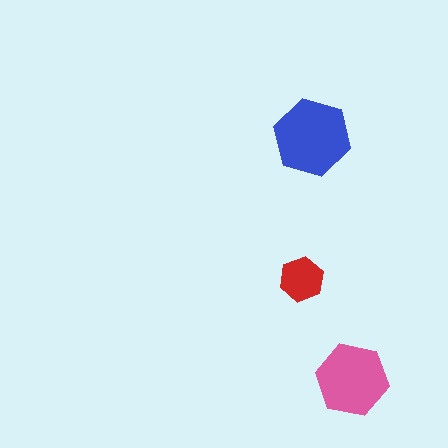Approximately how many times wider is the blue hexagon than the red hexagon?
About 2 times wider.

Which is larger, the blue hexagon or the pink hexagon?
The blue one.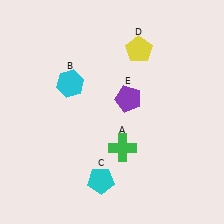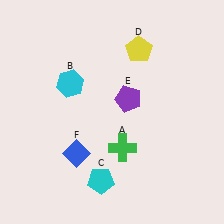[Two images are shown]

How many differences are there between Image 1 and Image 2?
There is 1 difference between the two images.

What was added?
A blue diamond (F) was added in Image 2.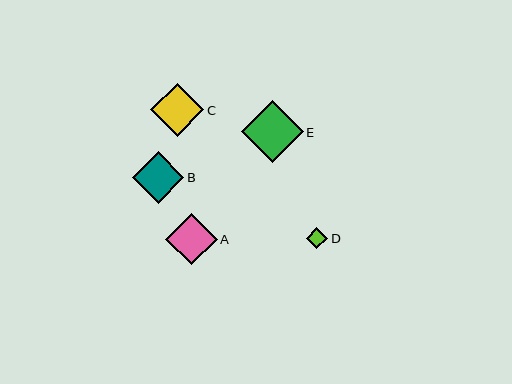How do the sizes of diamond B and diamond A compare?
Diamond B and diamond A are approximately the same size.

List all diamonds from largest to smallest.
From largest to smallest: E, C, B, A, D.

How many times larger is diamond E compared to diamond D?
Diamond E is approximately 2.9 times the size of diamond D.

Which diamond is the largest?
Diamond E is the largest with a size of approximately 62 pixels.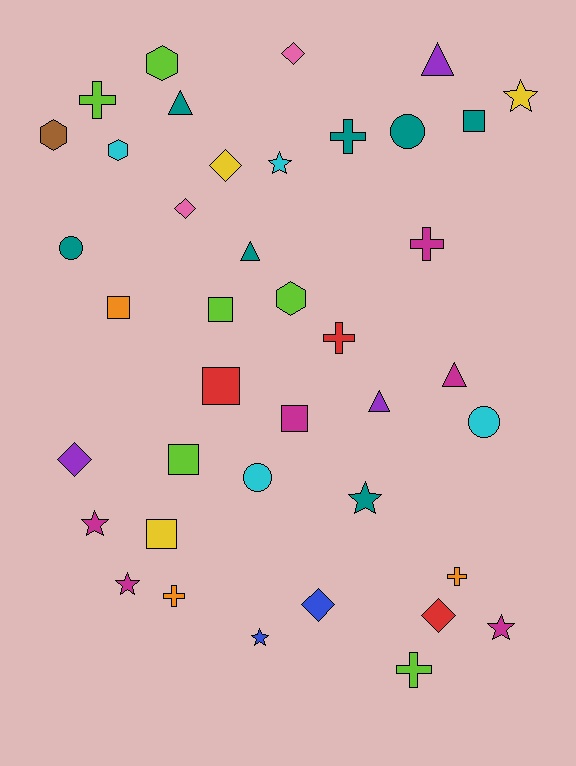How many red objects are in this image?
There are 3 red objects.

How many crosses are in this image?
There are 7 crosses.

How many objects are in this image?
There are 40 objects.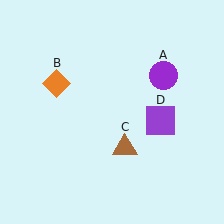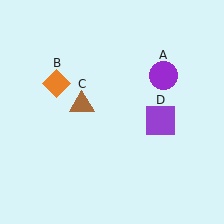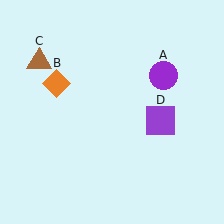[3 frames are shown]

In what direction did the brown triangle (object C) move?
The brown triangle (object C) moved up and to the left.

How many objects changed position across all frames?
1 object changed position: brown triangle (object C).